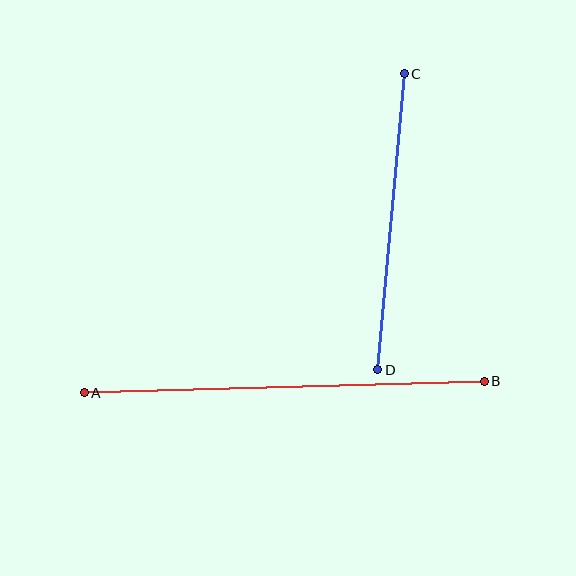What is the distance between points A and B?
The distance is approximately 400 pixels.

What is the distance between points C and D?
The distance is approximately 297 pixels.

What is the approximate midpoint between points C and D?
The midpoint is at approximately (391, 222) pixels.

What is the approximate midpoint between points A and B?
The midpoint is at approximately (284, 387) pixels.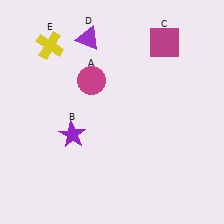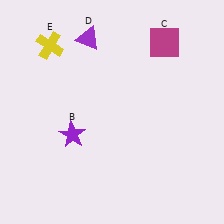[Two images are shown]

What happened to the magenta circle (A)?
The magenta circle (A) was removed in Image 2. It was in the top-left area of Image 1.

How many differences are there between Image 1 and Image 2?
There is 1 difference between the two images.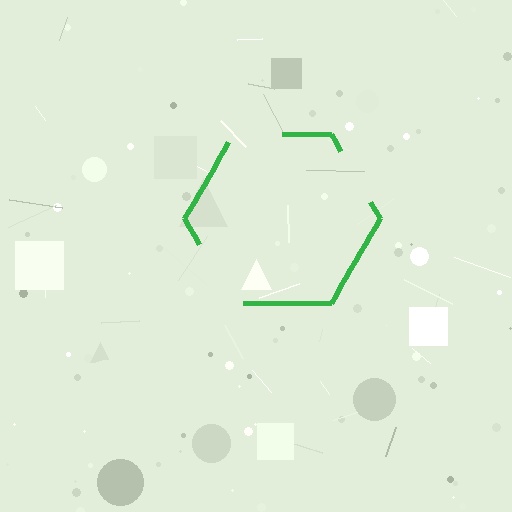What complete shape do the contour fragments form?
The contour fragments form a hexagon.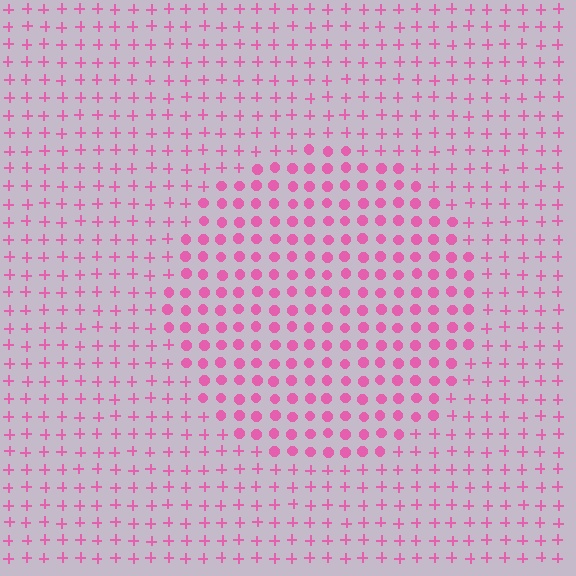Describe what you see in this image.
The image is filled with small pink elements arranged in a uniform grid. A circle-shaped region contains circles, while the surrounding area contains plus signs. The boundary is defined purely by the change in element shape.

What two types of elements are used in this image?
The image uses circles inside the circle region and plus signs outside it.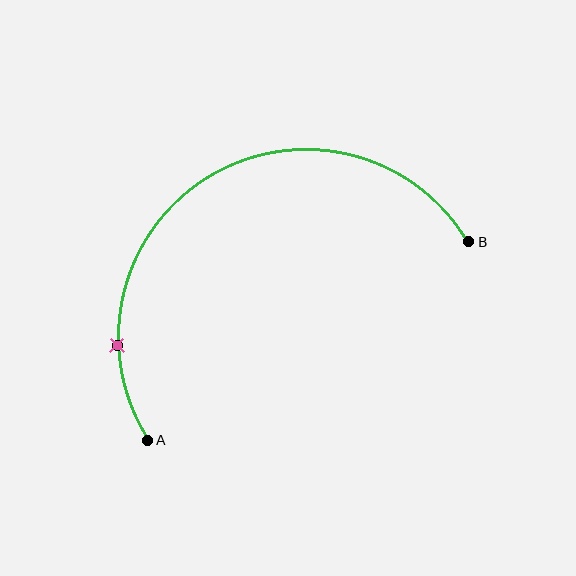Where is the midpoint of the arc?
The arc midpoint is the point on the curve farthest from the straight line joining A and B. It sits above that line.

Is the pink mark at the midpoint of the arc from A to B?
No. The pink mark lies on the arc but is closer to endpoint A. The arc midpoint would be at the point on the curve equidistant along the arc from both A and B.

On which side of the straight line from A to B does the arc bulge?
The arc bulges above the straight line connecting A and B.